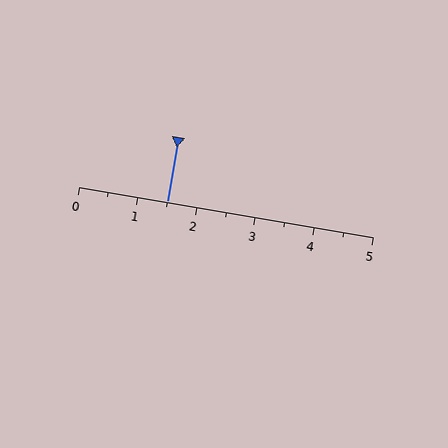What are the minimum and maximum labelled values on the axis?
The axis runs from 0 to 5.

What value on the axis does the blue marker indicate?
The marker indicates approximately 1.5.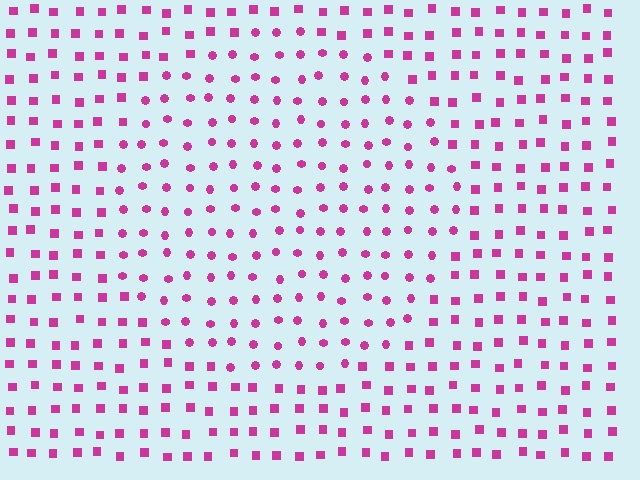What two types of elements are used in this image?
The image uses circles inside the circle region and squares outside it.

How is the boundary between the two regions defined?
The boundary is defined by a change in element shape: circles inside vs. squares outside. All elements share the same color and spacing.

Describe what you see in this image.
The image is filled with small magenta elements arranged in a uniform grid. A circle-shaped region contains circles, while the surrounding area contains squares. The boundary is defined purely by the change in element shape.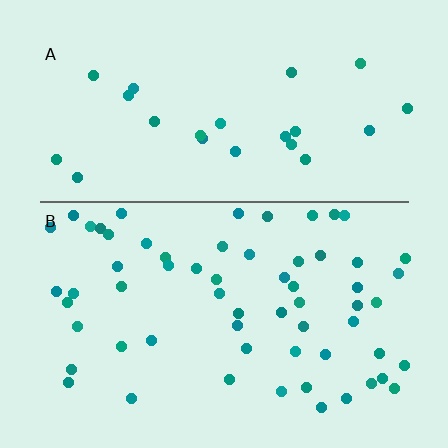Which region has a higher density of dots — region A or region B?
B (the bottom).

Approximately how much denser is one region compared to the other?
Approximately 2.5× — region B over region A.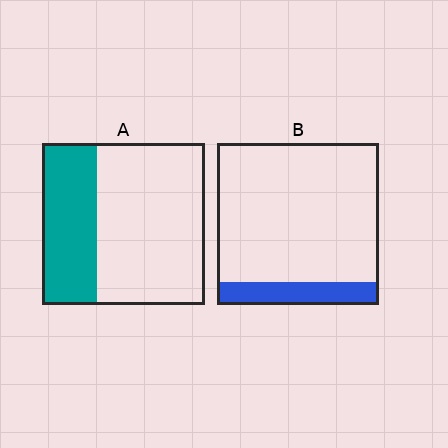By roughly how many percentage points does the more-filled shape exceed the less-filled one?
By roughly 20 percentage points (A over B).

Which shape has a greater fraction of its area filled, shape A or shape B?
Shape A.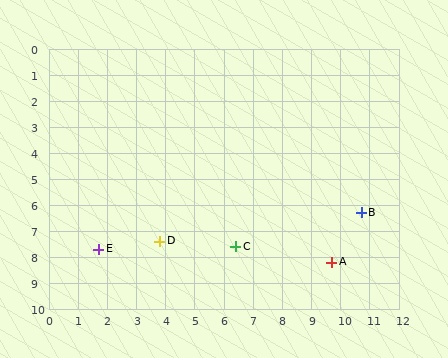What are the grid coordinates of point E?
Point E is at approximately (1.7, 7.7).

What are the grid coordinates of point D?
Point D is at approximately (3.8, 7.4).